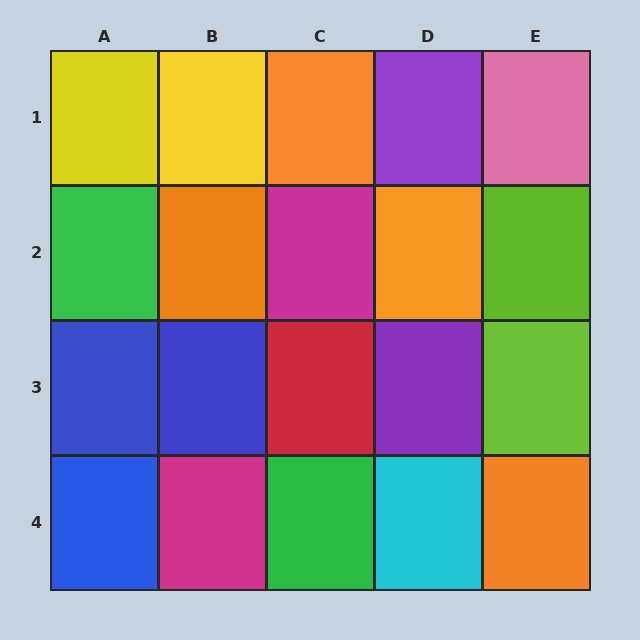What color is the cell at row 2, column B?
Orange.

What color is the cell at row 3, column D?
Purple.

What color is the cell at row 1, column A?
Yellow.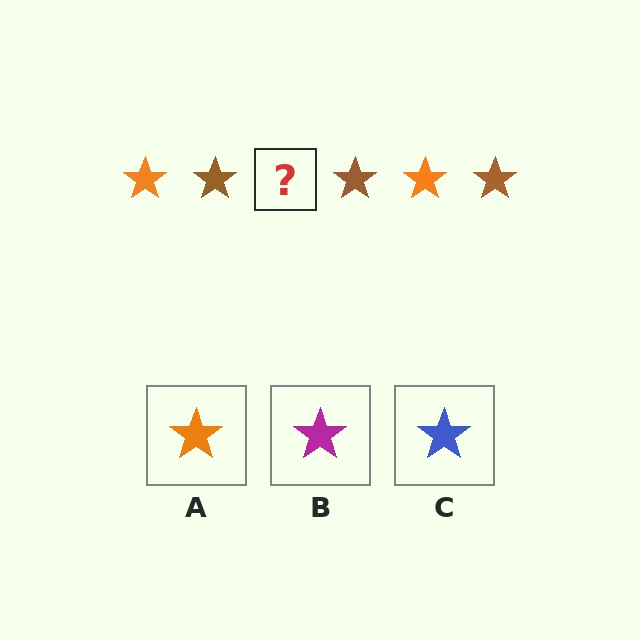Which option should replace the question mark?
Option A.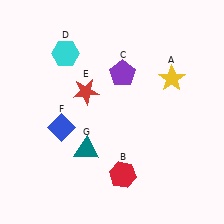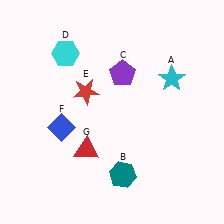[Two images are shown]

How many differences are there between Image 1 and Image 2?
There are 3 differences between the two images.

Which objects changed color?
A changed from yellow to cyan. B changed from red to teal. G changed from teal to red.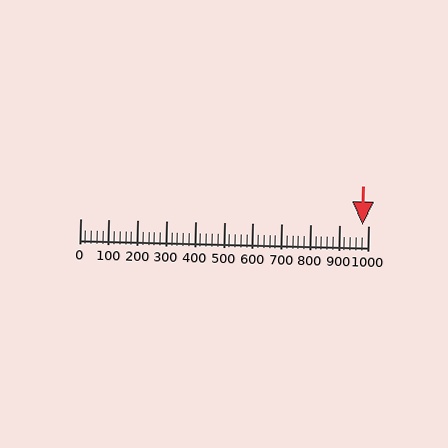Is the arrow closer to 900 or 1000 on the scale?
The arrow is closer to 1000.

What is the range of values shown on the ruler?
The ruler shows values from 0 to 1000.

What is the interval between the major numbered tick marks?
The major tick marks are spaced 100 units apart.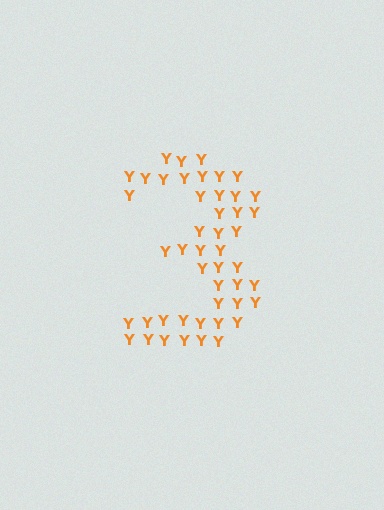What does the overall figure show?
The overall figure shows the digit 3.